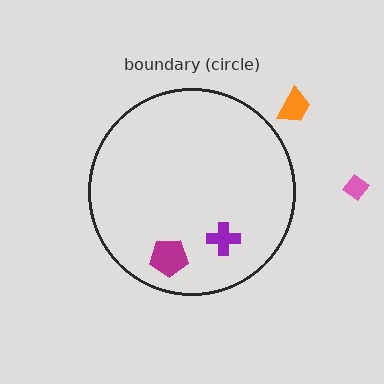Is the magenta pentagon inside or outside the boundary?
Inside.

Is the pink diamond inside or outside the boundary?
Outside.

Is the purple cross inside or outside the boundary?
Inside.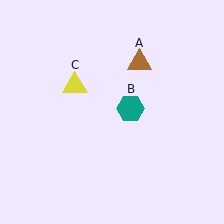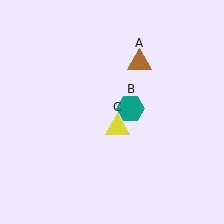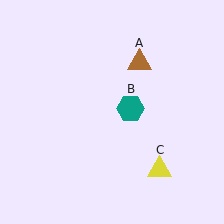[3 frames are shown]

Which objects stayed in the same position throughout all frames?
Brown triangle (object A) and teal hexagon (object B) remained stationary.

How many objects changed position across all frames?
1 object changed position: yellow triangle (object C).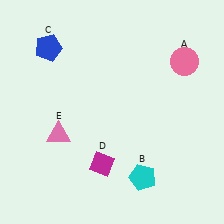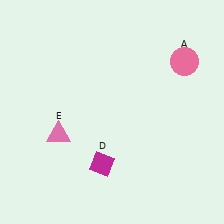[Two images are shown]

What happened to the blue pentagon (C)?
The blue pentagon (C) was removed in Image 2. It was in the top-left area of Image 1.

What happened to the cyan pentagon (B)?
The cyan pentagon (B) was removed in Image 2. It was in the bottom-right area of Image 1.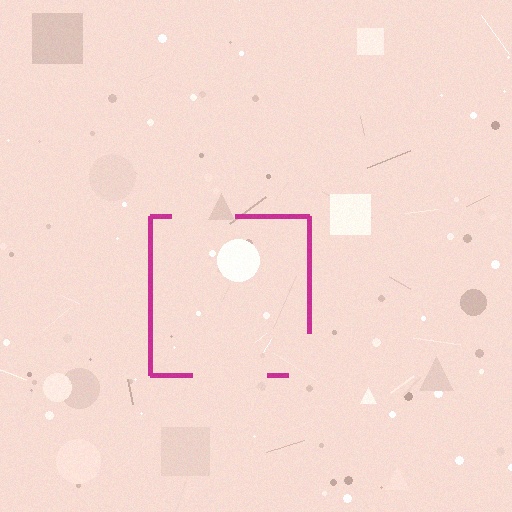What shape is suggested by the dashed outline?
The dashed outline suggests a square.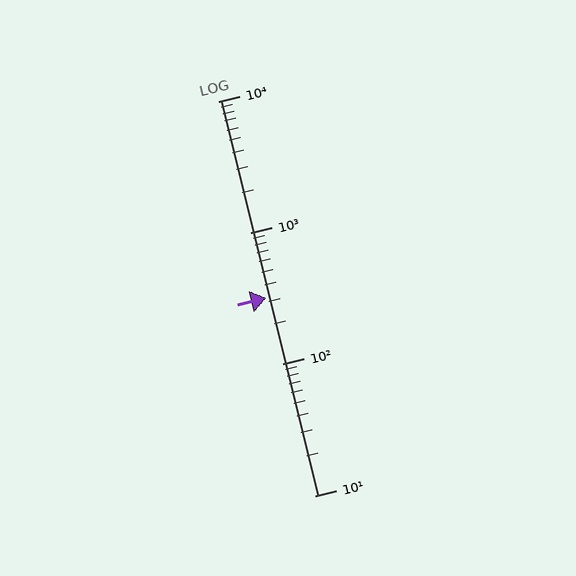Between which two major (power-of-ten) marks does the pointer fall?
The pointer is between 100 and 1000.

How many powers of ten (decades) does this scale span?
The scale spans 3 decades, from 10 to 10000.